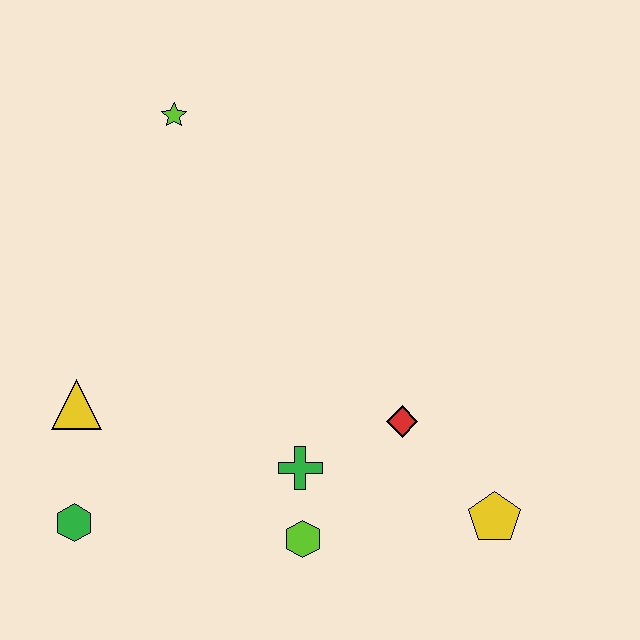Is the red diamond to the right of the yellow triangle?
Yes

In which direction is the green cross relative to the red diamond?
The green cross is to the left of the red diamond.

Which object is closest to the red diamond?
The green cross is closest to the red diamond.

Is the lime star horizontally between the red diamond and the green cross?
No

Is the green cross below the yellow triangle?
Yes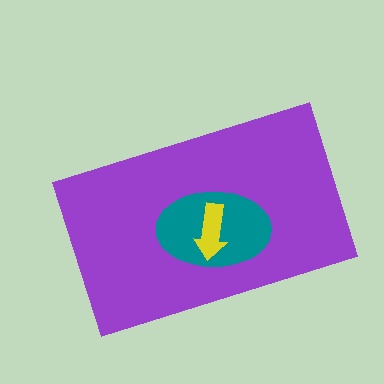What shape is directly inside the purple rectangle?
The teal ellipse.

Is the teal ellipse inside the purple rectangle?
Yes.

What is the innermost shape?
The yellow arrow.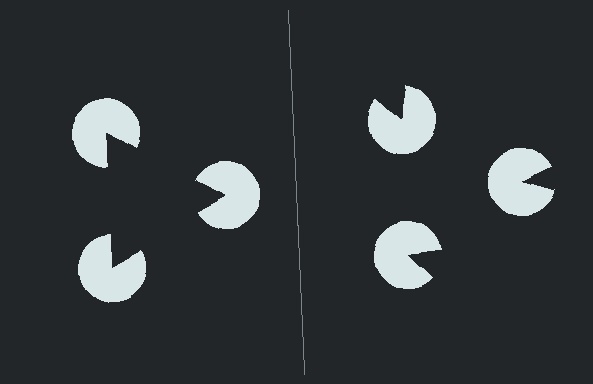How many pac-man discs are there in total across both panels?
6 — 3 on each side.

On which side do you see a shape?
An illusory triangle appears on the left side. On the right side the wedge cuts are rotated, so no coherent shape forms.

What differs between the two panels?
The pac-man discs are positioned identically on both sides; only the wedge orientations differ. On the left they align to a triangle; on the right they are misaligned.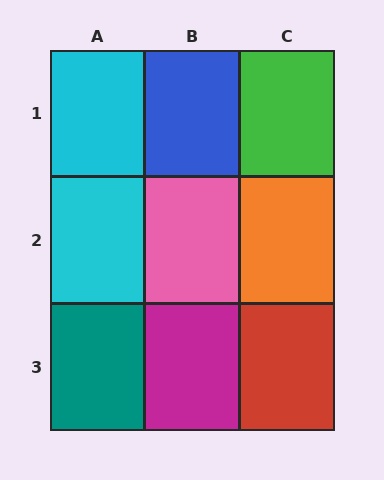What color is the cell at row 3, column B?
Magenta.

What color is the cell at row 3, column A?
Teal.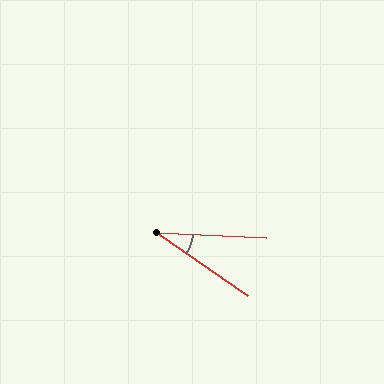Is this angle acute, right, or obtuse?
It is acute.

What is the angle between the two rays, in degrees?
Approximately 32 degrees.